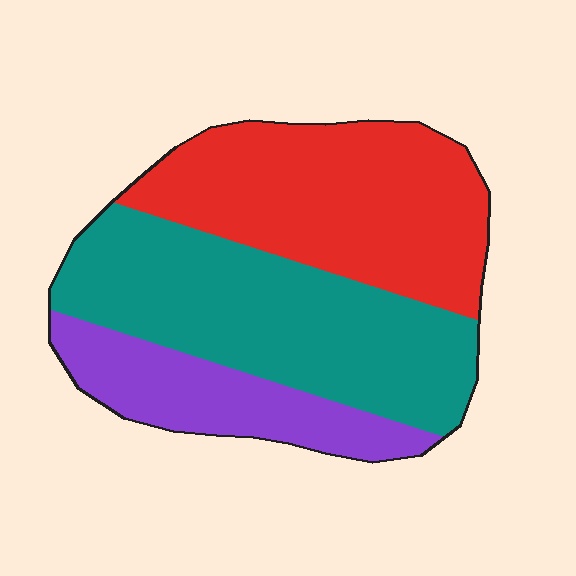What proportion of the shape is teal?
Teal covers about 40% of the shape.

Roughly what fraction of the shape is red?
Red covers about 40% of the shape.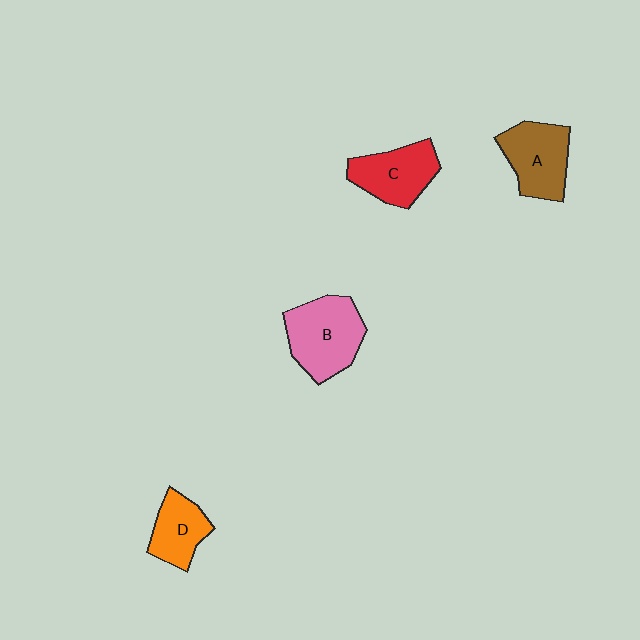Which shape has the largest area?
Shape B (pink).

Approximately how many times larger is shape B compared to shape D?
Approximately 1.6 times.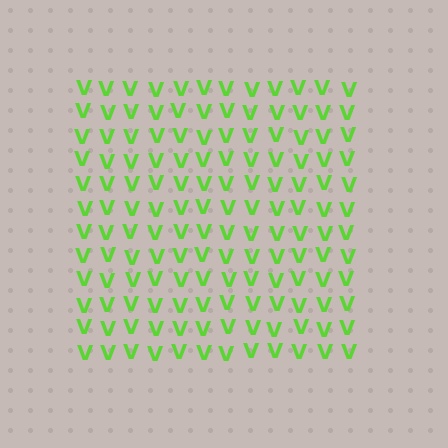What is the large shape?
The large shape is a square.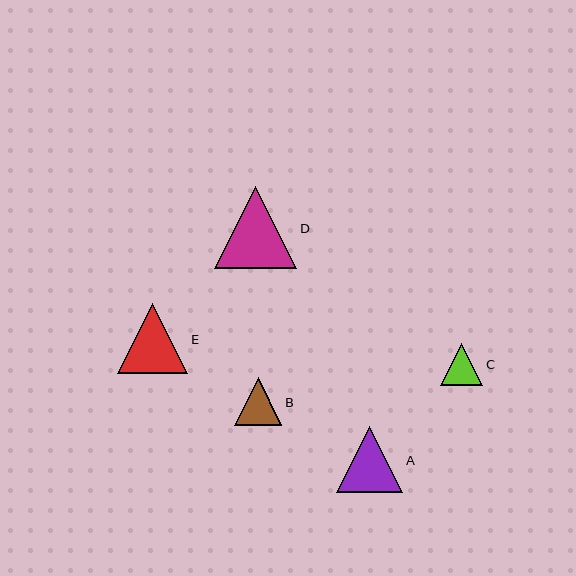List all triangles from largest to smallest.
From largest to smallest: D, E, A, B, C.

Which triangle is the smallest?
Triangle C is the smallest with a size of approximately 42 pixels.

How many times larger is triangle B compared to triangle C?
Triangle B is approximately 1.1 times the size of triangle C.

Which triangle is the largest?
Triangle D is the largest with a size of approximately 82 pixels.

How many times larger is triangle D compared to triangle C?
Triangle D is approximately 1.9 times the size of triangle C.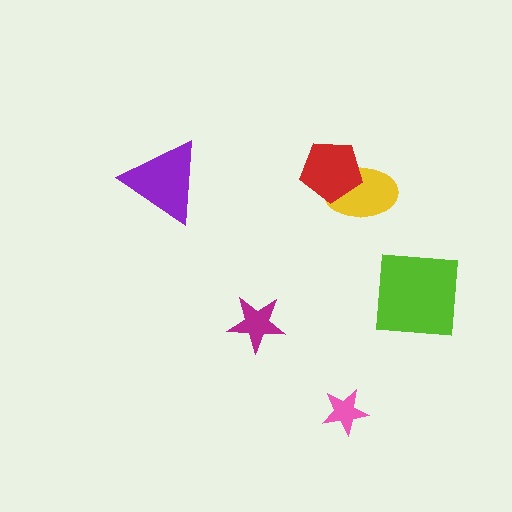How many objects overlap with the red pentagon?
1 object overlaps with the red pentagon.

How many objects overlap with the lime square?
0 objects overlap with the lime square.